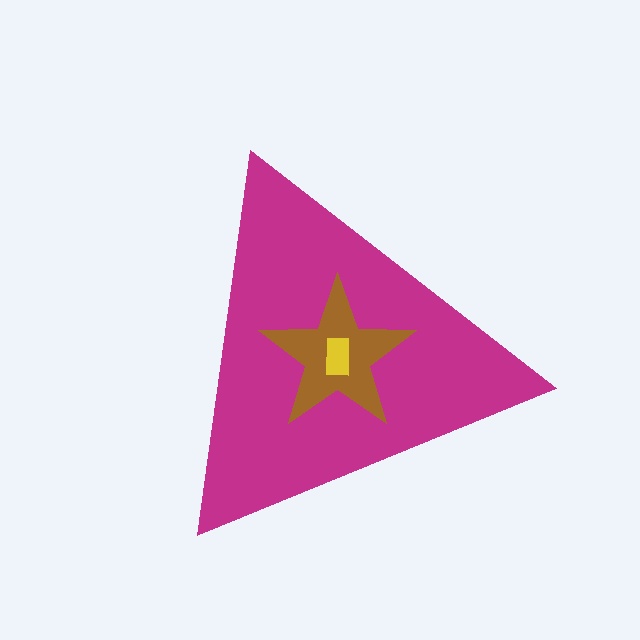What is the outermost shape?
The magenta triangle.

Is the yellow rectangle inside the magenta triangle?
Yes.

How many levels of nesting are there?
3.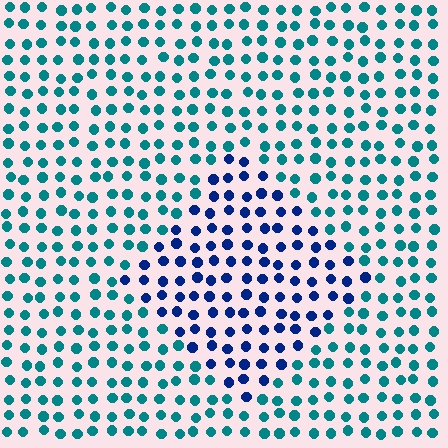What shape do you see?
I see a diamond.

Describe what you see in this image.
The image is filled with small teal elements in a uniform arrangement. A diamond-shaped region is visible where the elements are tinted to a slightly different hue, forming a subtle color boundary.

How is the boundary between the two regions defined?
The boundary is defined purely by a slight shift in hue (about 44 degrees). Spacing, size, and orientation are identical on both sides.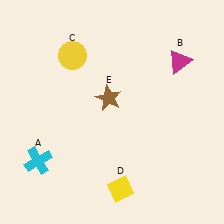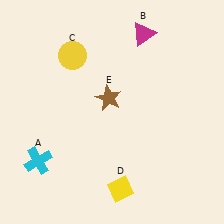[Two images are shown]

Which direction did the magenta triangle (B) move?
The magenta triangle (B) moved left.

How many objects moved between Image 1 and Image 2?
1 object moved between the two images.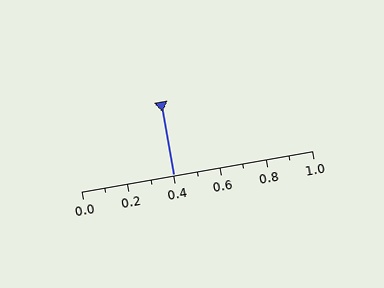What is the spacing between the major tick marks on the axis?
The major ticks are spaced 0.2 apart.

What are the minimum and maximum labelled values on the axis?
The axis runs from 0.0 to 1.0.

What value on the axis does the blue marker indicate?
The marker indicates approximately 0.4.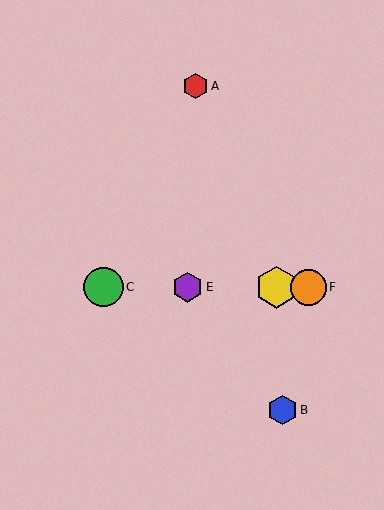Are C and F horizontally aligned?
Yes, both are at y≈287.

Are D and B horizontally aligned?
No, D is at y≈287 and B is at y≈410.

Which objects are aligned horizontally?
Objects C, D, E, F are aligned horizontally.